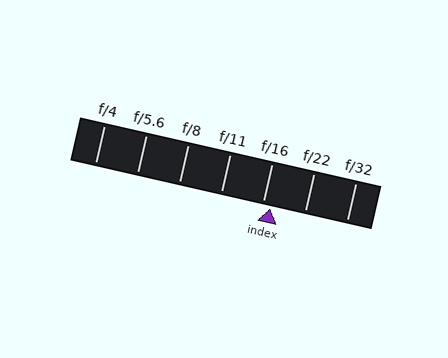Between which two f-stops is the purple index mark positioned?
The index mark is between f/16 and f/22.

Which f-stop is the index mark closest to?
The index mark is closest to f/16.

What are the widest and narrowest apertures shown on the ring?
The widest aperture shown is f/4 and the narrowest is f/32.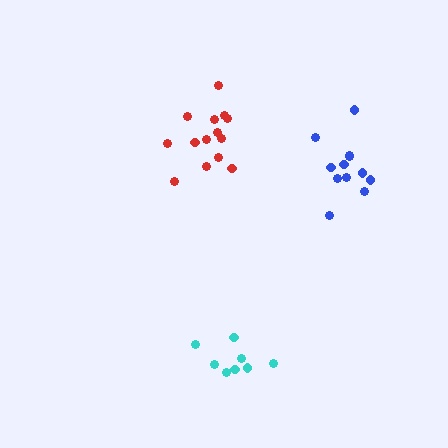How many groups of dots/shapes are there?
There are 3 groups.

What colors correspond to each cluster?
The clusters are colored: cyan, red, blue.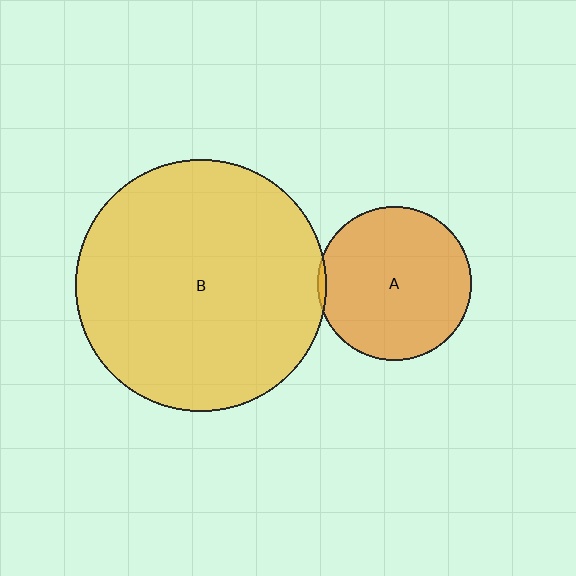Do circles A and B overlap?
Yes.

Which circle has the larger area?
Circle B (yellow).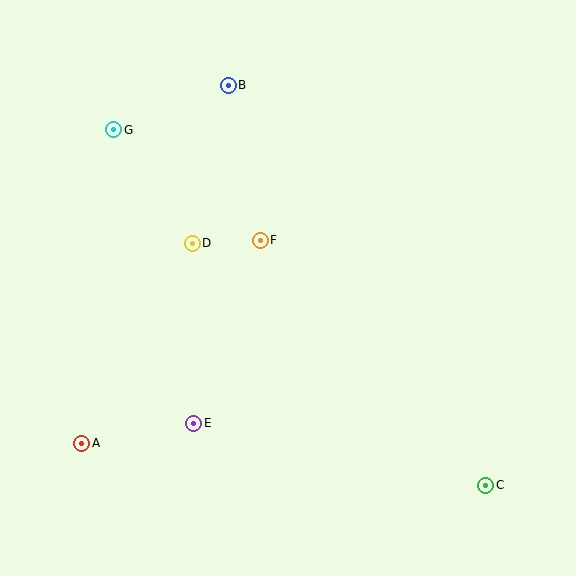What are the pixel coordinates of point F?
Point F is at (260, 240).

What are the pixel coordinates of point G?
Point G is at (114, 130).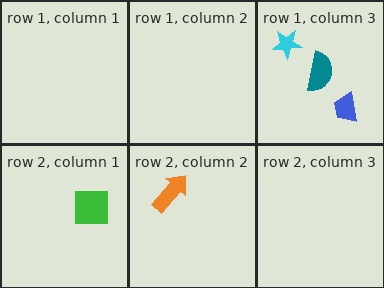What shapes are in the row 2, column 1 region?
The green square.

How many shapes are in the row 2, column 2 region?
1.